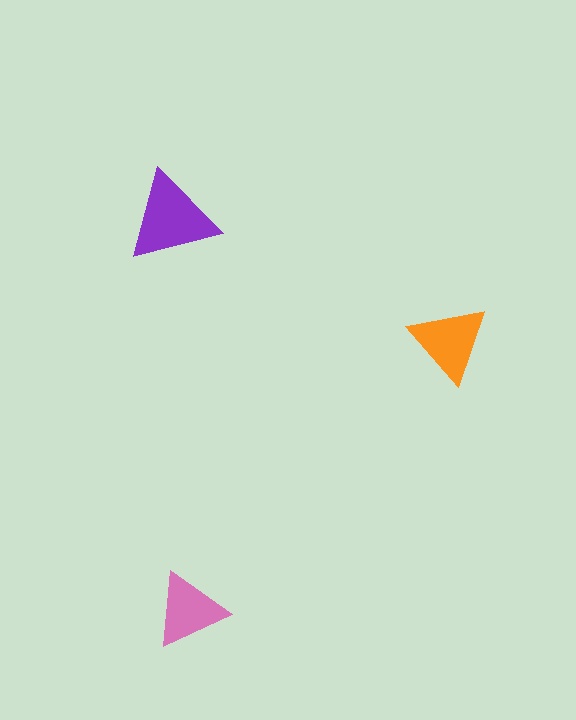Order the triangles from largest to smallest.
the purple one, the orange one, the pink one.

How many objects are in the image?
There are 3 objects in the image.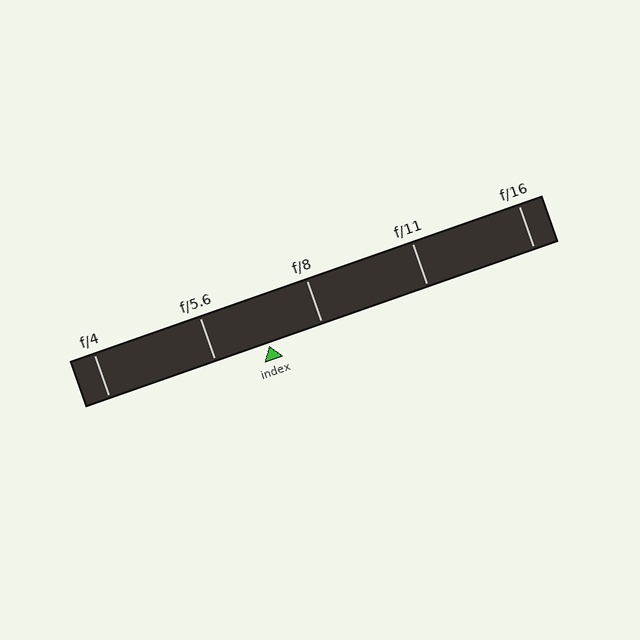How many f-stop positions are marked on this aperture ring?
There are 5 f-stop positions marked.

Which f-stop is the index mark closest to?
The index mark is closest to f/8.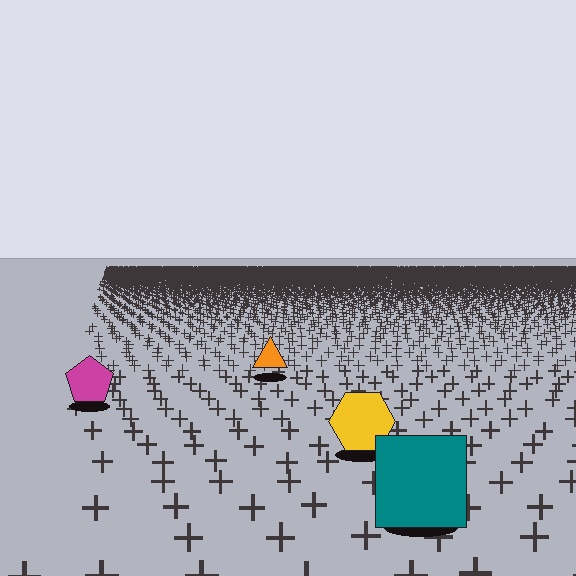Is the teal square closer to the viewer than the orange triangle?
Yes. The teal square is closer — you can tell from the texture gradient: the ground texture is coarser near it.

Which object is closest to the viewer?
The teal square is closest. The texture marks near it are larger and more spread out.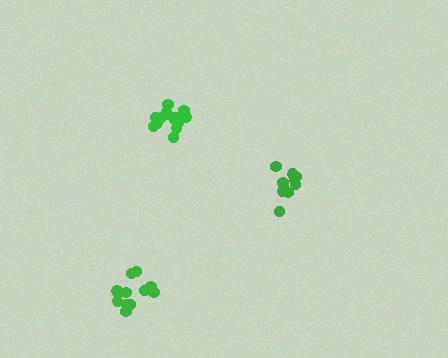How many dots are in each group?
Group 1: 15 dots, Group 2: 10 dots, Group 3: 12 dots (37 total).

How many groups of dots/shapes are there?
There are 3 groups.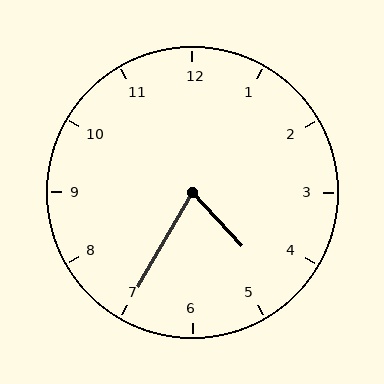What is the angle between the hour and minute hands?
Approximately 72 degrees.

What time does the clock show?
4:35.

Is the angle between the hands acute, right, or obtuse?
It is acute.